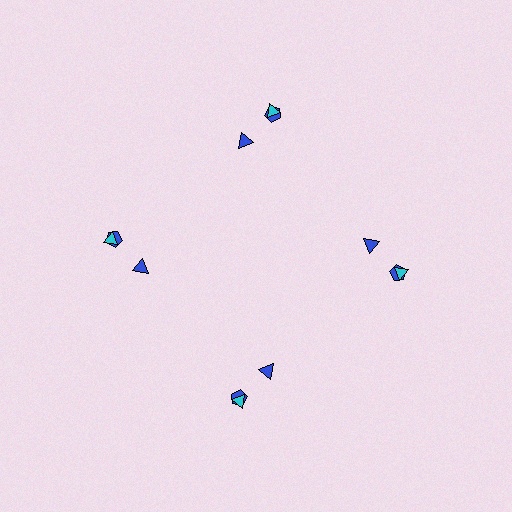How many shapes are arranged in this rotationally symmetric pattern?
There are 12 shapes, arranged in 4 groups of 3.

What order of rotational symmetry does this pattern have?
This pattern has 4-fold rotational symmetry.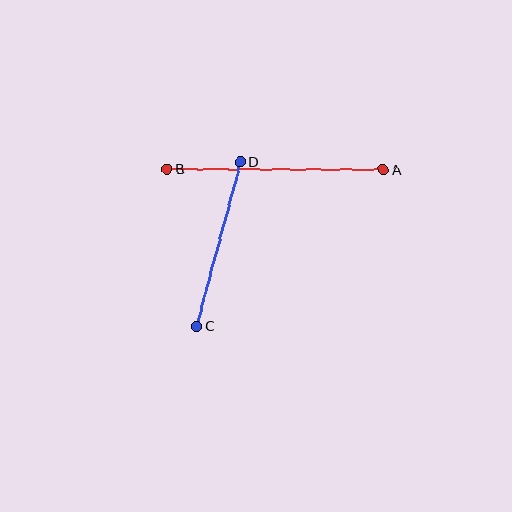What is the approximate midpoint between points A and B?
The midpoint is at approximately (275, 170) pixels.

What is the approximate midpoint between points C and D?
The midpoint is at approximately (219, 244) pixels.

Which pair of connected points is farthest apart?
Points A and B are farthest apart.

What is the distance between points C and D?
The distance is approximately 170 pixels.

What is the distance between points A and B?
The distance is approximately 216 pixels.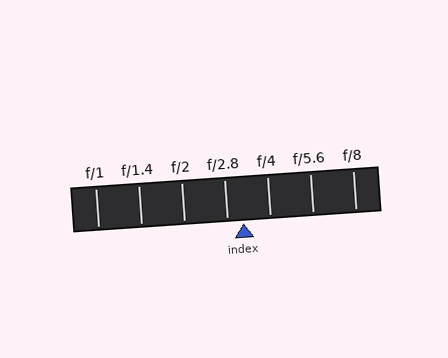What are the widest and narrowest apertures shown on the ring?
The widest aperture shown is f/1 and the narrowest is f/8.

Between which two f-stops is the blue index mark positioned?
The index mark is between f/2.8 and f/4.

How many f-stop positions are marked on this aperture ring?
There are 7 f-stop positions marked.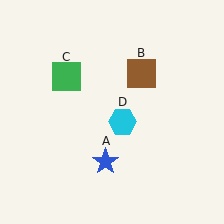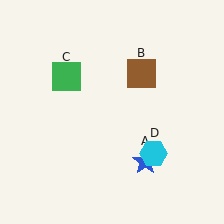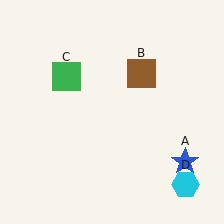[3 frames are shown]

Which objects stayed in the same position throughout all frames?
Brown square (object B) and green square (object C) remained stationary.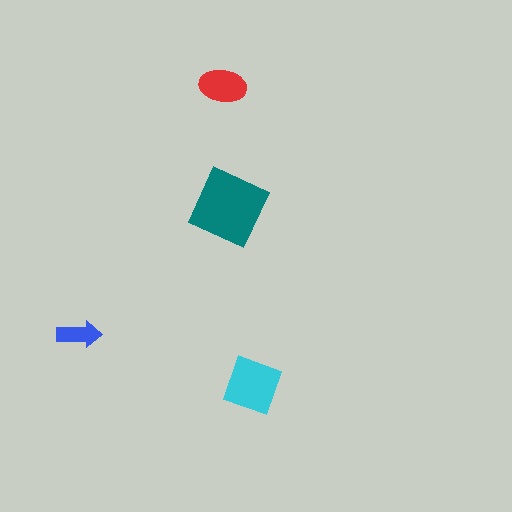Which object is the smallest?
The blue arrow.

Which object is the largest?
The teal square.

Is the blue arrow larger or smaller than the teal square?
Smaller.